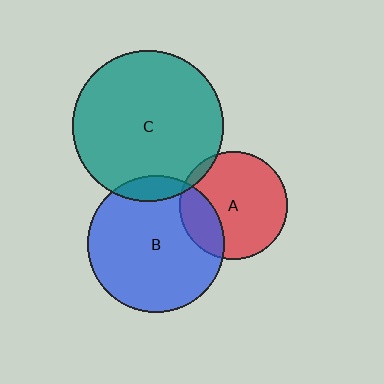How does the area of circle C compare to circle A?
Approximately 2.0 times.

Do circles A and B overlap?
Yes.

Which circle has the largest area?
Circle C (teal).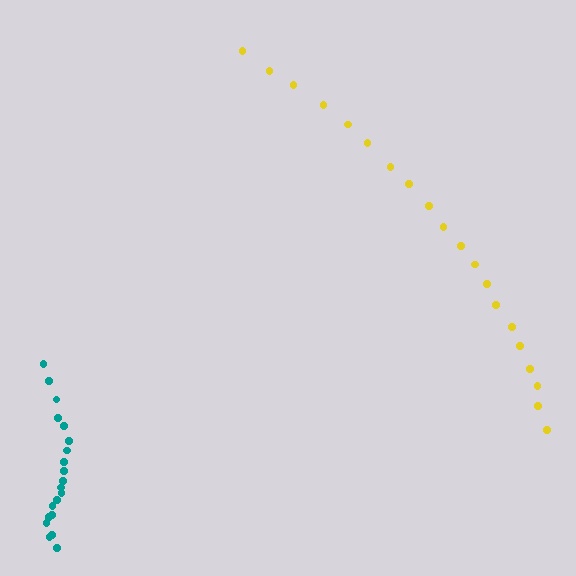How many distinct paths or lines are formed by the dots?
There are 2 distinct paths.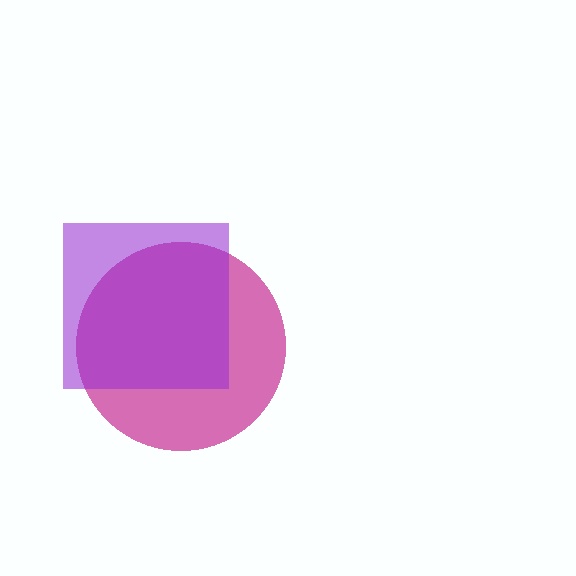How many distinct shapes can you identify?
There are 2 distinct shapes: a magenta circle, a purple square.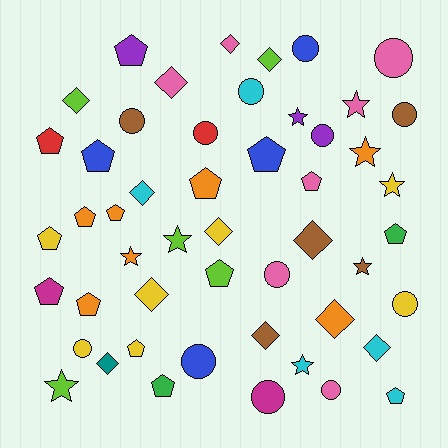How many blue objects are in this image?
There are 4 blue objects.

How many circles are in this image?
There are 13 circles.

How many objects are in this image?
There are 50 objects.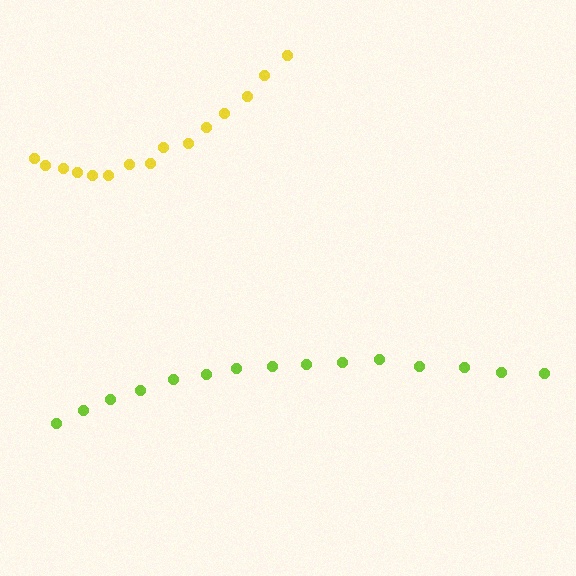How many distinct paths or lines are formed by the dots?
There are 2 distinct paths.